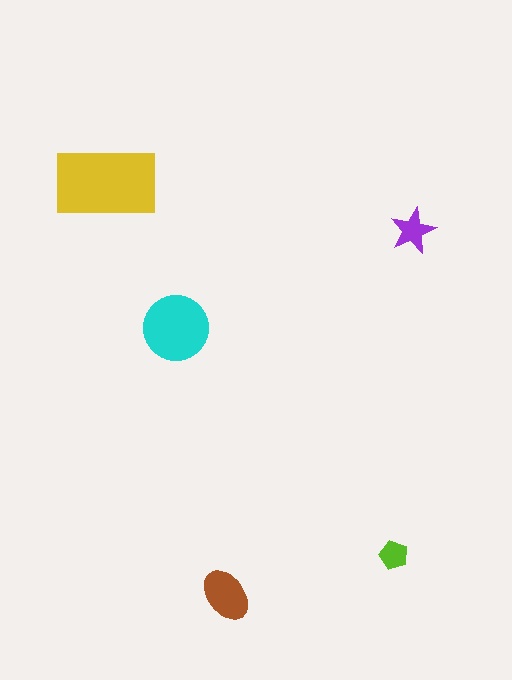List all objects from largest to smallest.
The yellow rectangle, the cyan circle, the brown ellipse, the purple star, the lime pentagon.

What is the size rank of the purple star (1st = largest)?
4th.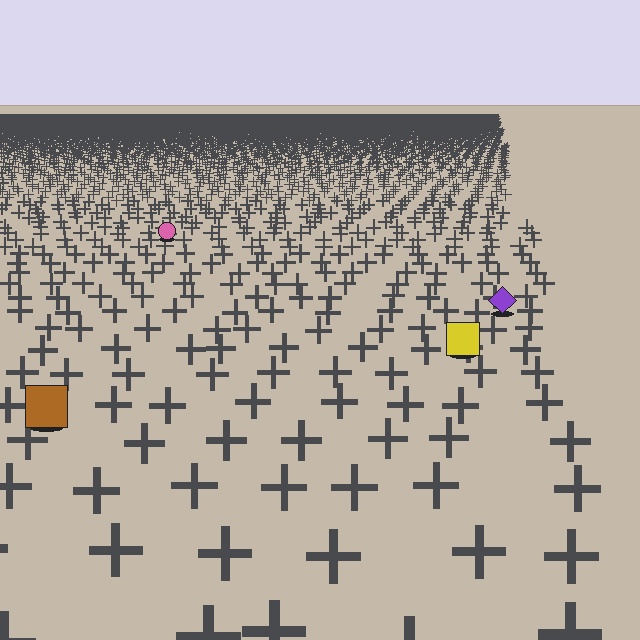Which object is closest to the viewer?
The brown square is closest. The texture marks near it are larger and more spread out.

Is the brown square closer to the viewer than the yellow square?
Yes. The brown square is closer — you can tell from the texture gradient: the ground texture is coarser near it.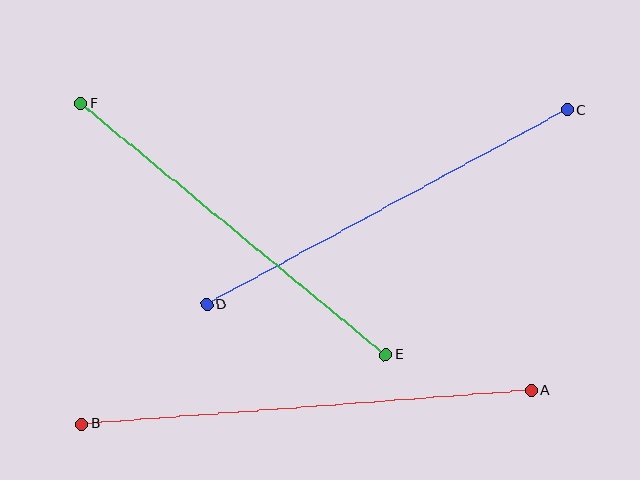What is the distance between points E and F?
The distance is approximately 395 pixels.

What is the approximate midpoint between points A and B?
The midpoint is at approximately (307, 407) pixels.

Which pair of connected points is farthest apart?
Points A and B are farthest apart.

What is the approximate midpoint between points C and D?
The midpoint is at approximately (387, 207) pixels.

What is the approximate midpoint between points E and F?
The midpoint is at approximately (233, 229) pixels.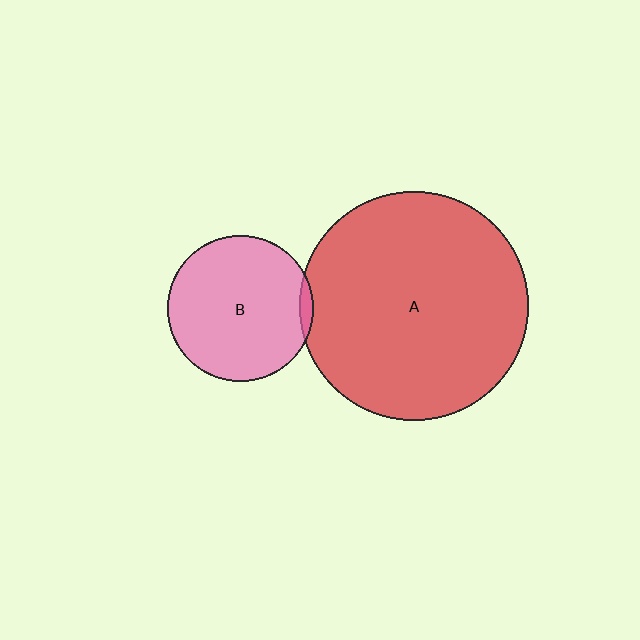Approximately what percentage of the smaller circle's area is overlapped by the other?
Approximately 5%.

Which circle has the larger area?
Circle A (red).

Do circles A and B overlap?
Yes.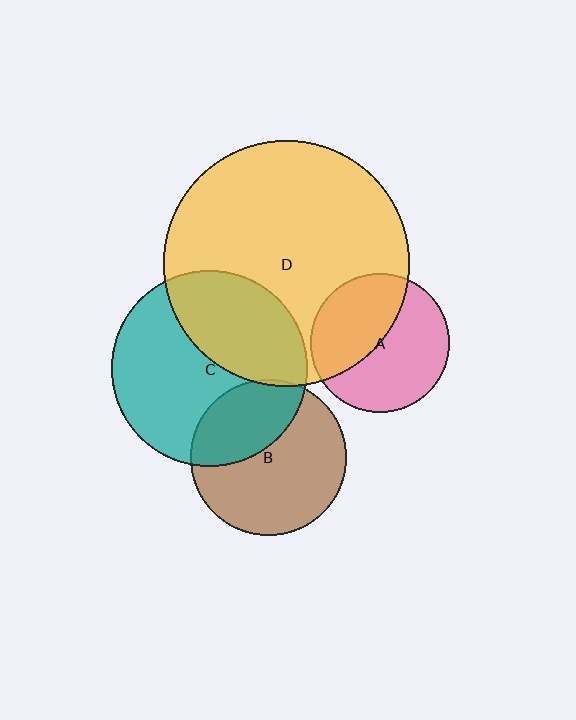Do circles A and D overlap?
Yes.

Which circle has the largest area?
Circle D (yellow).